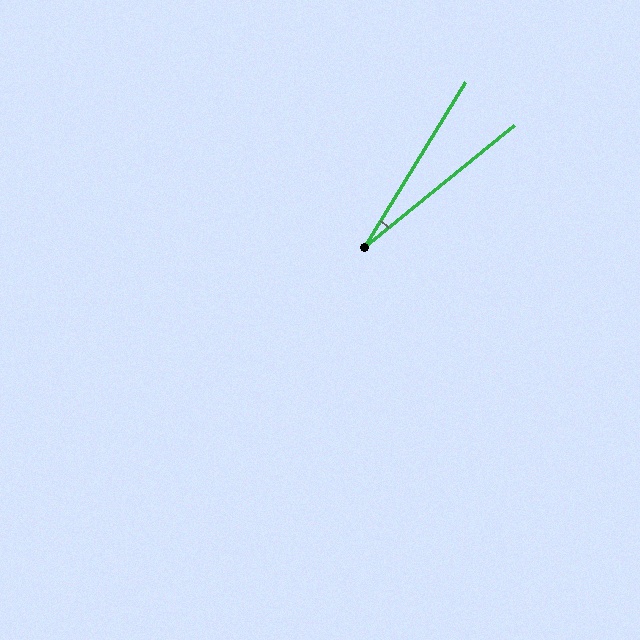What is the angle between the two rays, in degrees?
Approximately 19 degrees.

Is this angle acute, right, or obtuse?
It is acute.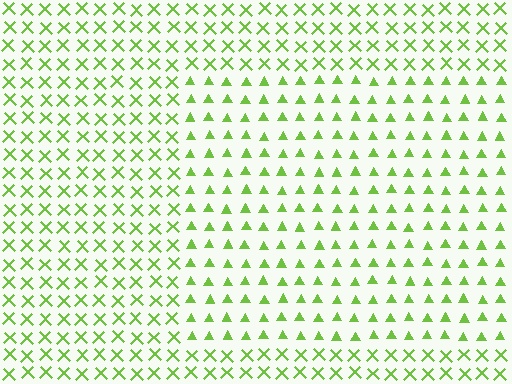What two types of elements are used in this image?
The image uses triangles inside the rectangle region and X marks outside it.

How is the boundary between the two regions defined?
The boundary is defined by a change in element shape: triangles inside vs. X marks outside. All elements share the same color and spacing.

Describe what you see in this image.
The image is filled with small lime elements arranged in a uniform grid. A rectangle-shaped region contains triangles, while the surrounding area contains X marks. The boundary is defined purely by the change in element shape.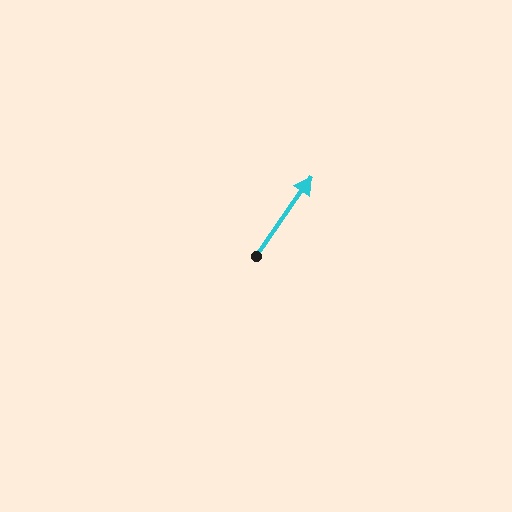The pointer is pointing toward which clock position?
Roughly 1 o'clock.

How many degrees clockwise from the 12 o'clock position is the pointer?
Approximately 35 degrees.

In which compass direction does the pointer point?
Northeast.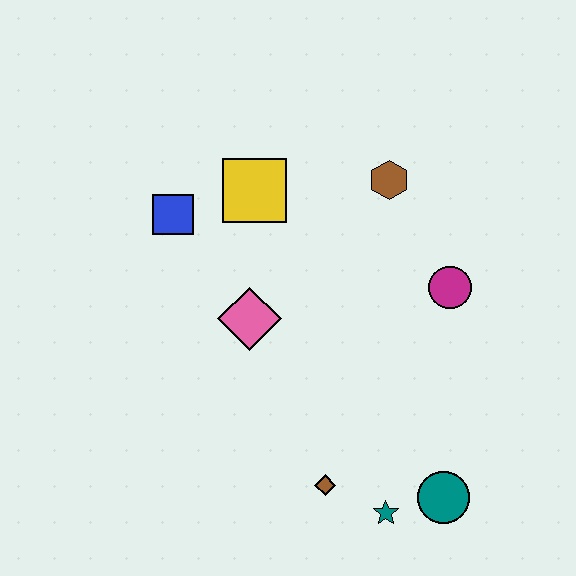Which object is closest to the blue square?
The yellow square is closest to the blue square.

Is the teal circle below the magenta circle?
Yes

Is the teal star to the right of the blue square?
Yes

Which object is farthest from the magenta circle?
The blue square is farthest from the magenta circle.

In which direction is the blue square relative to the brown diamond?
The blue square is above the brown diamond.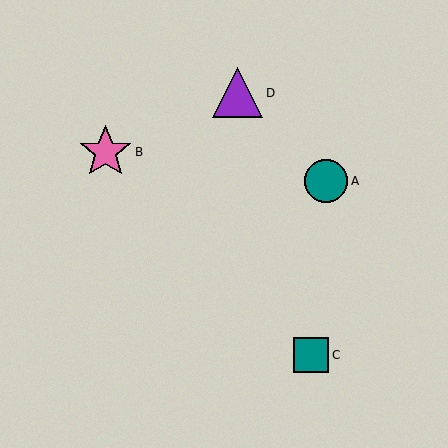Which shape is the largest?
The pink star (labeled B) is the largest.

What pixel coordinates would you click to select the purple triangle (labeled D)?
Click at (238, 93) to select the purple triangle D.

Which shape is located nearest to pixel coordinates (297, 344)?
The teal square (labeled C) at (311, 355) is nearest to that location.